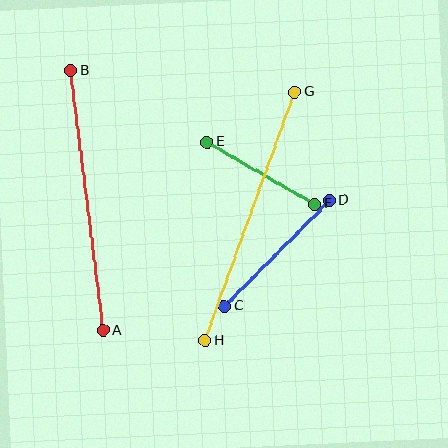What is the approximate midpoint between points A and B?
The midpoint is at approximately (87, 201) pixels.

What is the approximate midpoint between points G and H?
The midpoint is at approximately (250, 216) pixels.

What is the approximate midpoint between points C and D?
The midpoint is at approximately (277, 253) pixels.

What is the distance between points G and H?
The distance is approximately 264 pixels.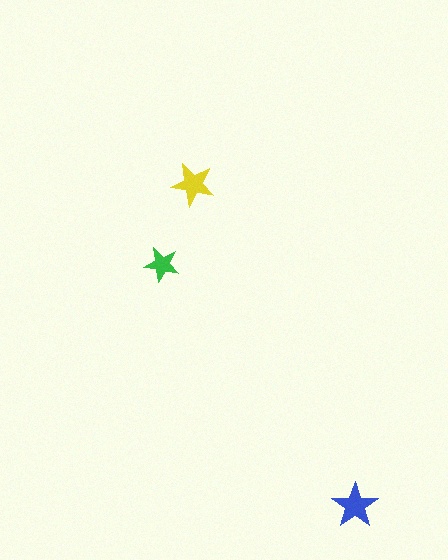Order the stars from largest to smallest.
the blue one, the yellow one, the green one.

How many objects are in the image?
There are 3 objects in the image.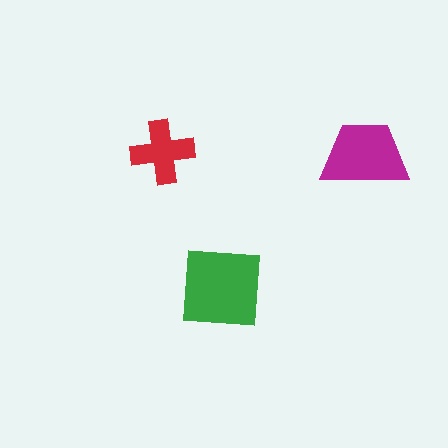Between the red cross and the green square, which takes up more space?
The green square.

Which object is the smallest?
The red cross.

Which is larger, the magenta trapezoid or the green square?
The green square.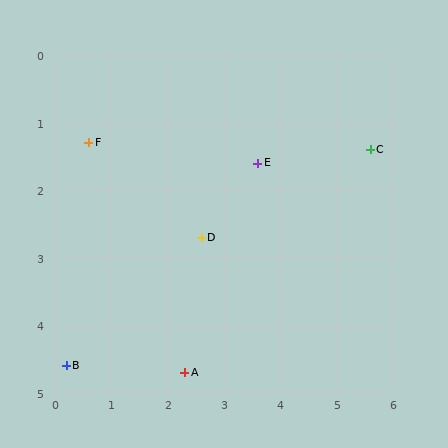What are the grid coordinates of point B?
Point B is at approximately (0.2, 4.6).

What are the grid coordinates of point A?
Point A is at approximately (2.3, 4.7).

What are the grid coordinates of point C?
Point C is at approximately (5.6, 1.4).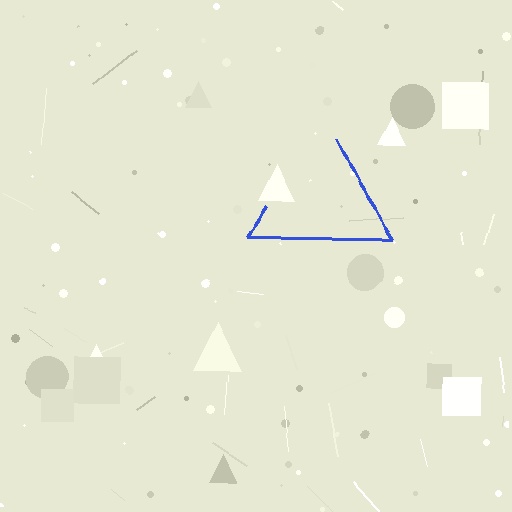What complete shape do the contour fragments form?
The contour fragments form a triangle.